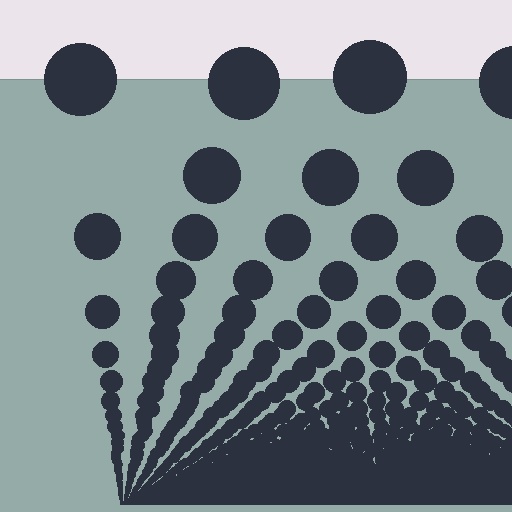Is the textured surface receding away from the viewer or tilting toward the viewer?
The surface appears to tilt toward the viewer. Texture elements get larger and sparser toward the top.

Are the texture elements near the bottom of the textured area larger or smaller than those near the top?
Smaller. The gradient is inverted — elements near the bottom are smaller and denser.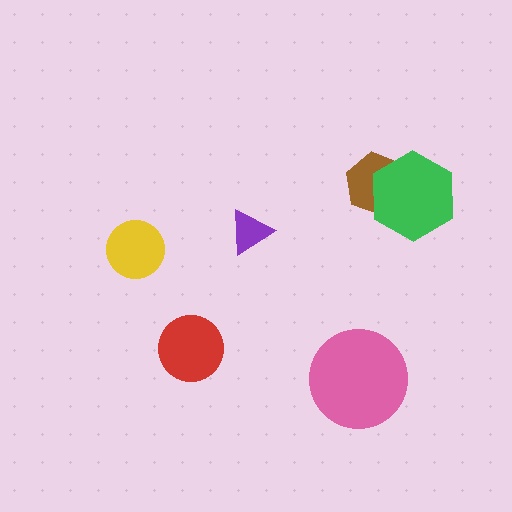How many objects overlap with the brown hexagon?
1 object overlaps with the brown hexagon.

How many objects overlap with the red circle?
0 objects overlap with the red circle.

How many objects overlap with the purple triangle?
0 objects overlap with the purple triangle.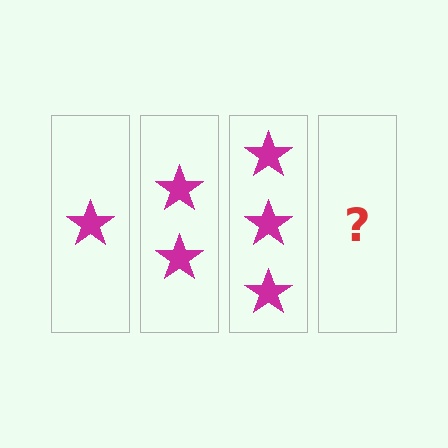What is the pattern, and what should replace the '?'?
The pattern is that each step adds one more star. The '?' should be 4 stars.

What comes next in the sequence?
The next element should be 4 stars.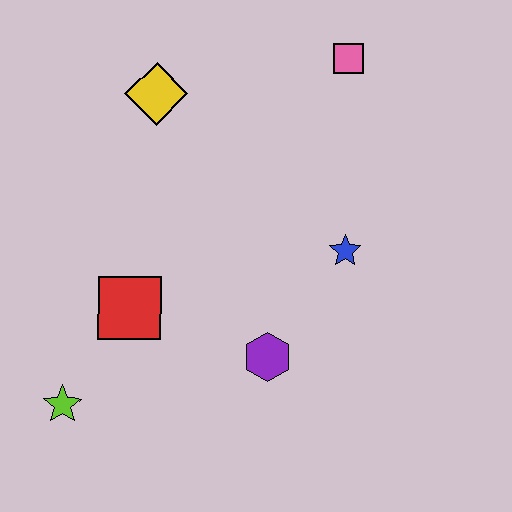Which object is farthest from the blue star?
The lime star is farthest from the blue star.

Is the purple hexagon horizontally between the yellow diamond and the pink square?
Yes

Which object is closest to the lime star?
The red square is closest to the lime star.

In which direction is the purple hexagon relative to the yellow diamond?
The purple hexagon is below the yellow diamond.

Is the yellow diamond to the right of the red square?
Yes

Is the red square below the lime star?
No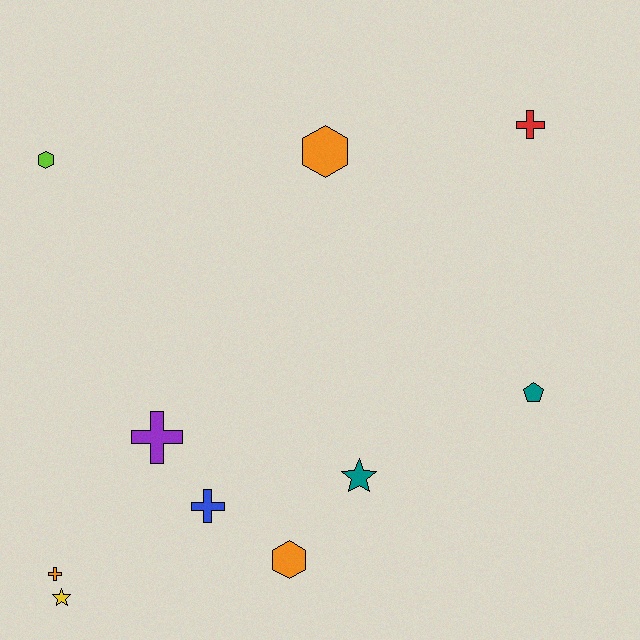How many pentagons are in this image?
There is 1 pentagon.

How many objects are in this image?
There are 10 objects.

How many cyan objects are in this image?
There are no cyan objects.